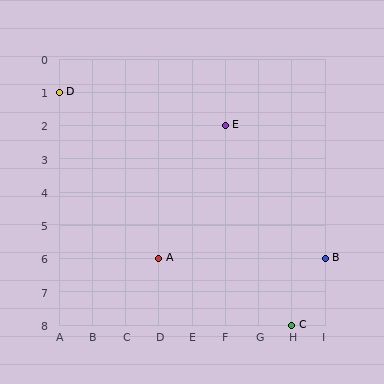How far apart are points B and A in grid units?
Points B and A are 5 columns apart.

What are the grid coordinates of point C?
Point C is at grid coordinates (H, 8).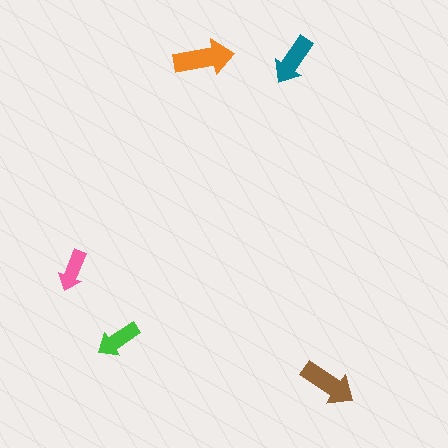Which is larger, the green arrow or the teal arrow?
The teal one.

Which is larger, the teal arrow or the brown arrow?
The brown one.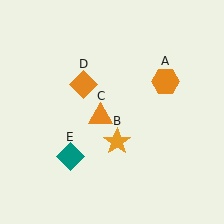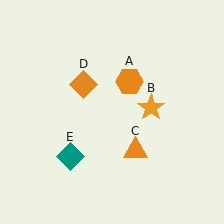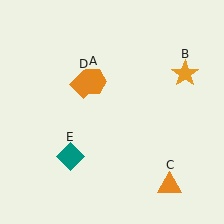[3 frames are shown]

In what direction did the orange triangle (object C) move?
The orange triangle (object C) moved down and to the right.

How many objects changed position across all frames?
3 objects changed position: orange hexagon (object A), orange star (object B), orange triangle (object C).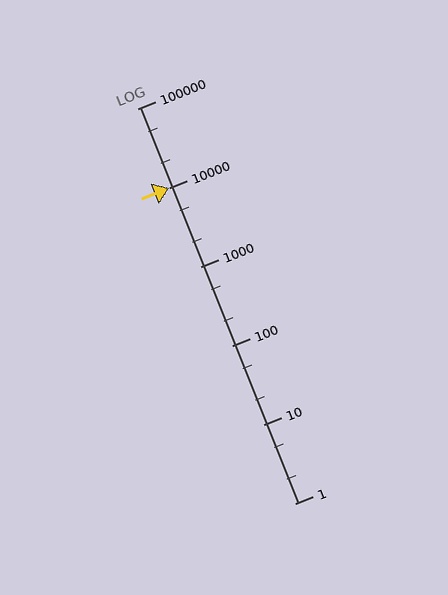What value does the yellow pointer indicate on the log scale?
The pointer indicates approximately 9900.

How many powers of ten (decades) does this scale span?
The scale spans 5 decades, from 1 to 100000.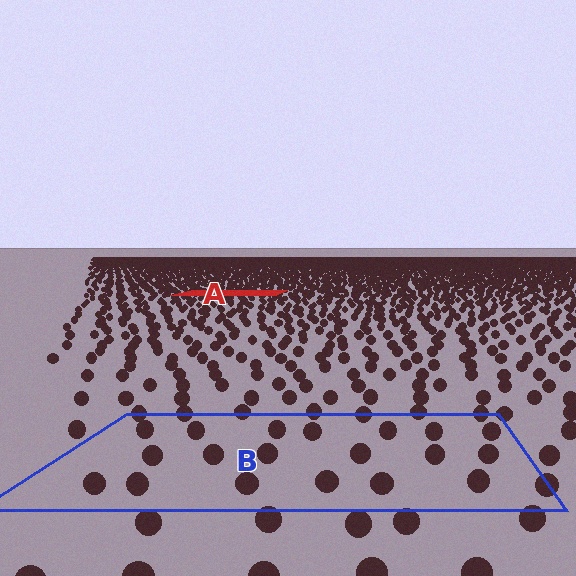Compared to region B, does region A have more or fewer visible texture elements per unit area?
Region A has more texture elements per unit area — they are packed more densely because it is farther away.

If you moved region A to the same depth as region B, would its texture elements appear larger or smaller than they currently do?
They would appear larger. At a closer depth, the same texture elements are projected at a bigger on-screen size.